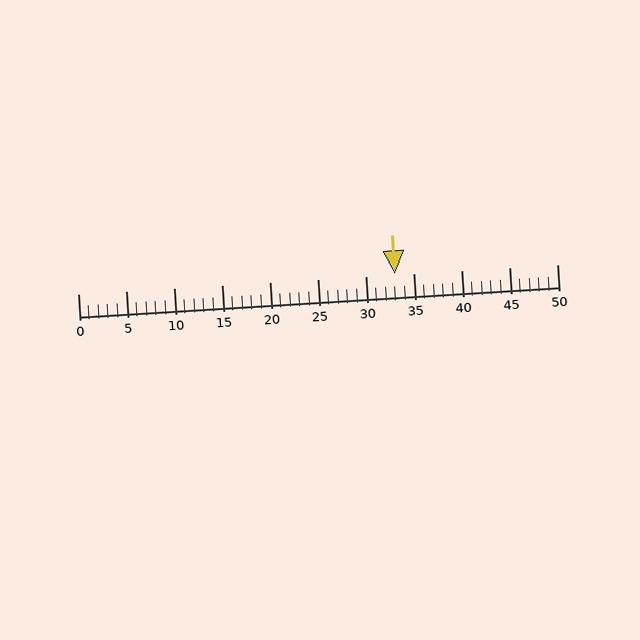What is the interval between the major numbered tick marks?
The major tick marks are spaced 5 units apart.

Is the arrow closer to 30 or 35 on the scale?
The arrow is closer to 35.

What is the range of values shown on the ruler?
The ruler shows values from 0 to 50.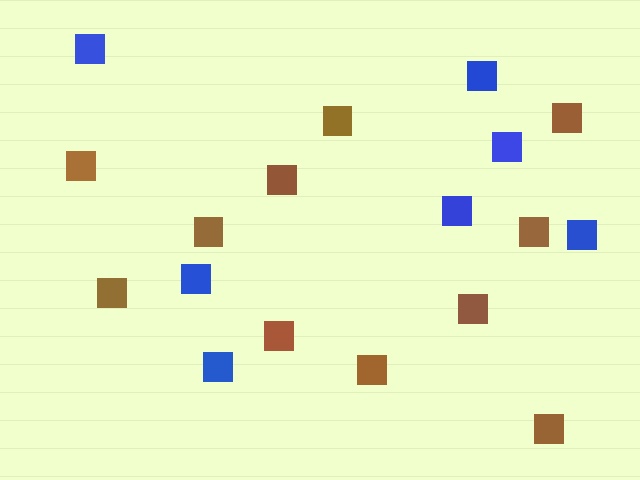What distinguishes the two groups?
There are 2 groups: one group of brown squares (11) and one group of blue squares (7).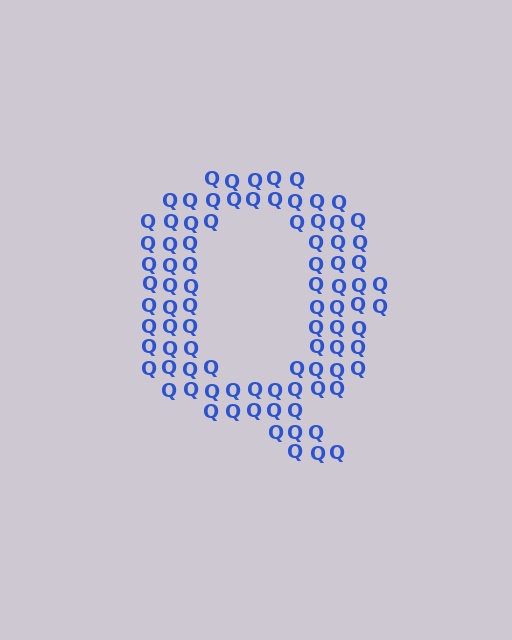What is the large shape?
The large shape is the letter Q.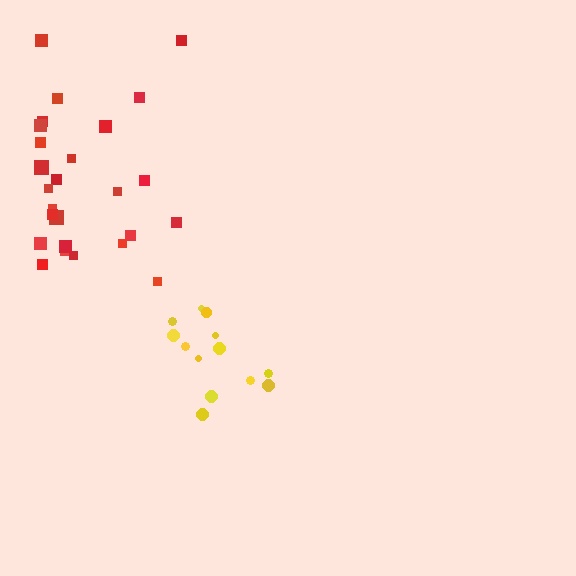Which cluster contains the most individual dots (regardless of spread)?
Red (26).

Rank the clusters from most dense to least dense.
yellow, red.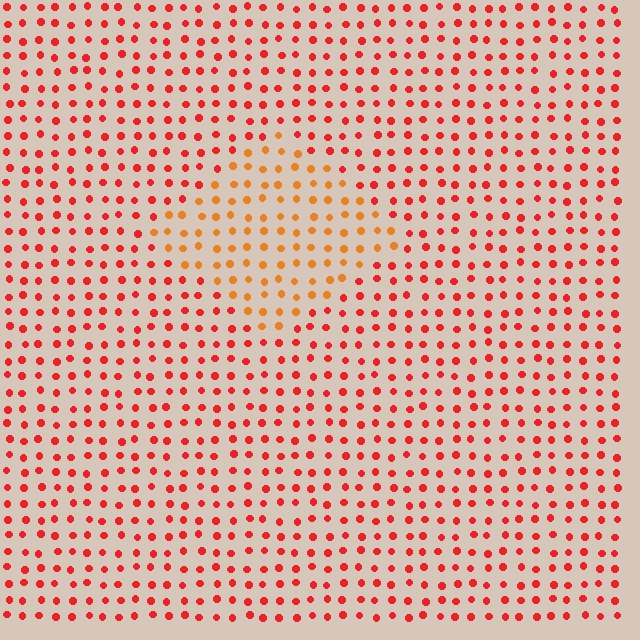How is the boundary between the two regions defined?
The boundary is defined purely by a slight shift in hue (about 30 degrees). Spacing, size, and orientation are identical on both sides.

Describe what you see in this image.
The image is filled with small red elements in a uniform arrangement. A diamond-shaped region is visible where the elements are tinted to a slightly different hue, forming a subtle color boundary.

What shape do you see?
I see a diamond.